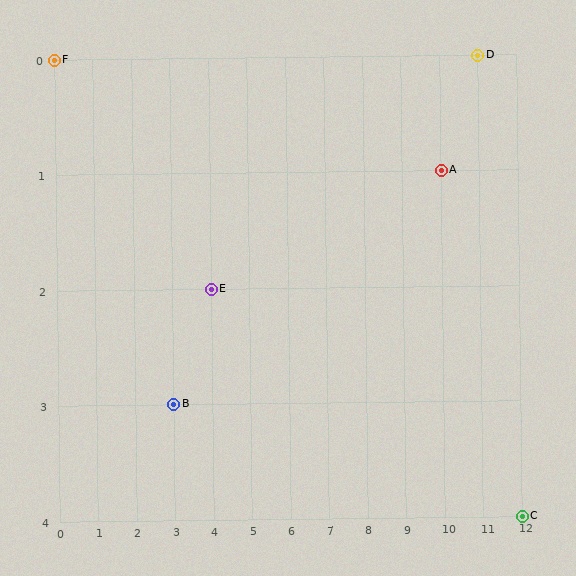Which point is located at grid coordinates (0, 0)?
Point F is at (0, 0).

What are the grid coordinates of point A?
Point A is at grid coordinates (10, 1).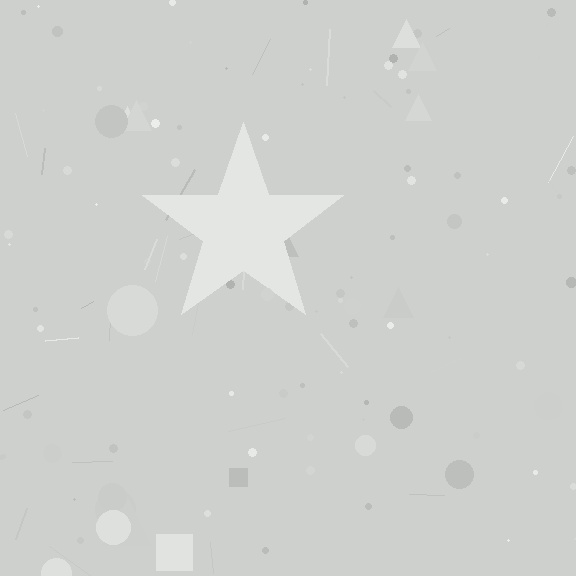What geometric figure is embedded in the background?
A star is embedded in the background.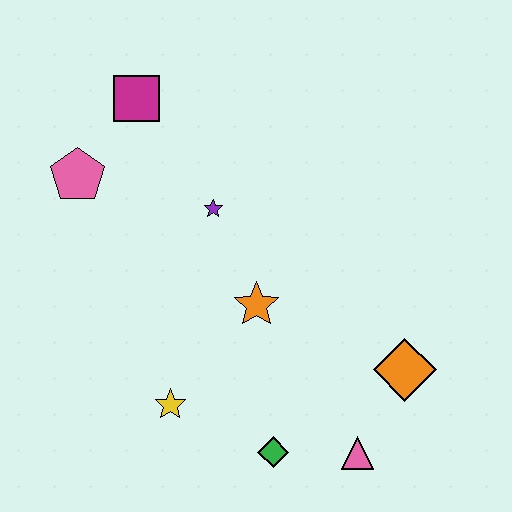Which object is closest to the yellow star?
The green diamond is closest to the yellow star.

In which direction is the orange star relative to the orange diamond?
The orange star is to the left of the orange diamond.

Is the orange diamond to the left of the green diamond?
No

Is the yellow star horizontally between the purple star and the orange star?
No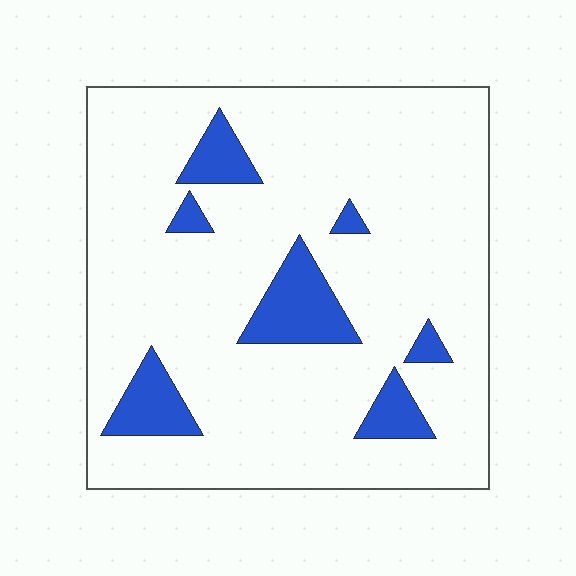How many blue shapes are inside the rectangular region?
7.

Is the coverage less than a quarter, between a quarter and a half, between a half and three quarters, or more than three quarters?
Less than a quarter.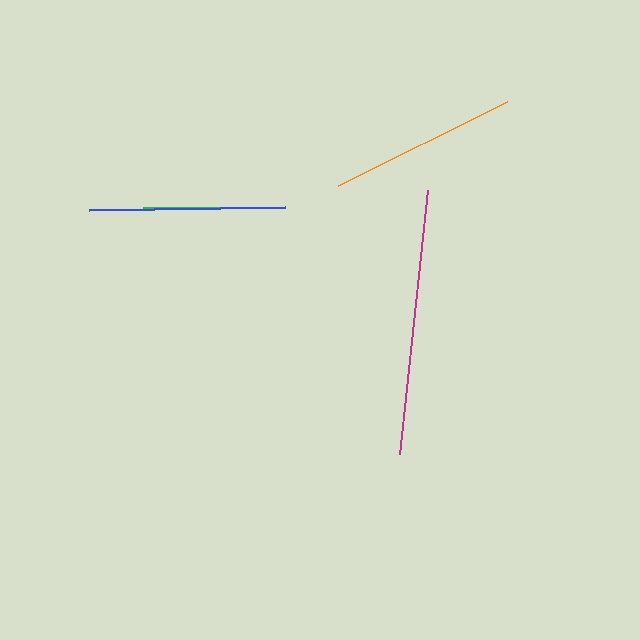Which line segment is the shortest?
The green line is the shortest at approximately 114 pixels.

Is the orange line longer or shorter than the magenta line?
The magenta line is longer than the orange line.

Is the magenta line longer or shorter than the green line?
The magenta line is longer than the green line.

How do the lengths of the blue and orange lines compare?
The blue and orange lines are approximately the same length.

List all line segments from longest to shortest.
From longest to shortest: magenta, blue, orange, green.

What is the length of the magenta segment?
The magenta segment is approximately 265 pixels long.